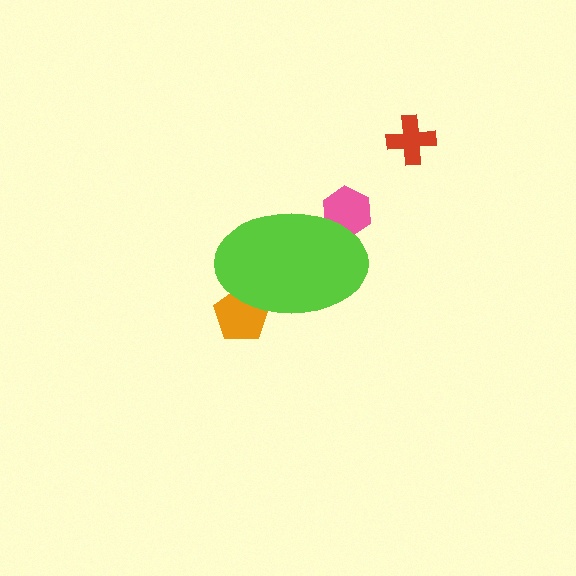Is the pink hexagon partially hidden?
Yes, the pink hexagon is partially hidden behind the lime ellipse.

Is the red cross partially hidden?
No, the red cross is fully visible.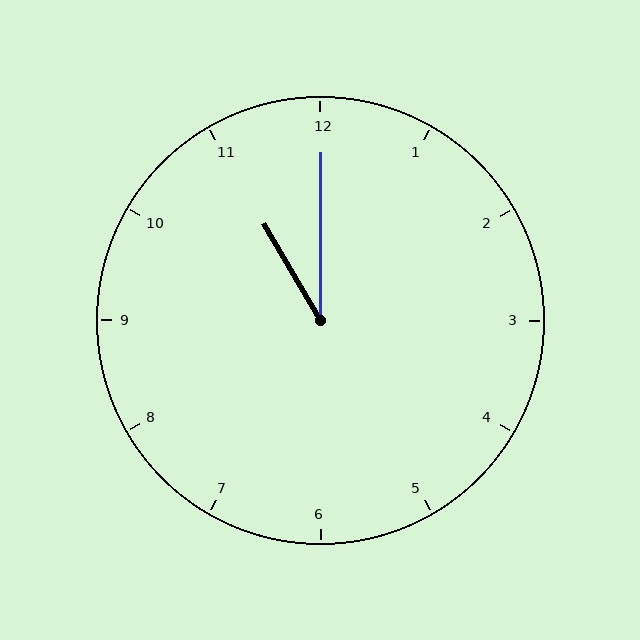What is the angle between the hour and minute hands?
Approximately 30 degrees.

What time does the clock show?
11:00.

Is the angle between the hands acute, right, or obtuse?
It is acute.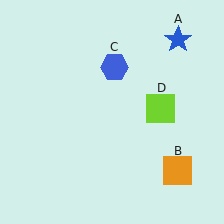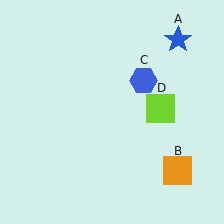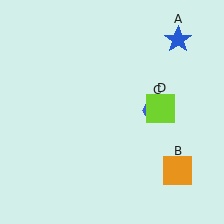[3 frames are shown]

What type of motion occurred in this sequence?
The blue hexagon (object C) rotated clockwise around the center of the scene.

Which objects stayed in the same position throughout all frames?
Blue star (object A) and orange square (object B) and lime square (object D) remained stationary.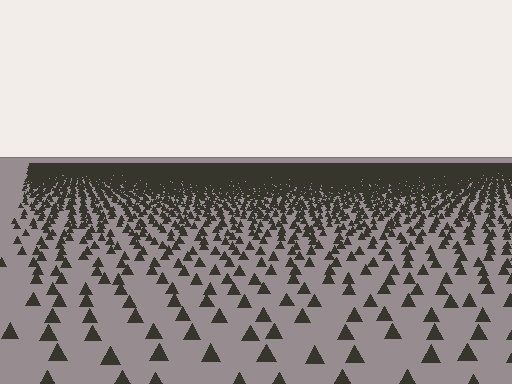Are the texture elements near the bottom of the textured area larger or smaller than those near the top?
Larger. Near the bottom, elements are closer to the viewer and appear at a bigger on-screen size.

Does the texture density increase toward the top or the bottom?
Density increases toward the top.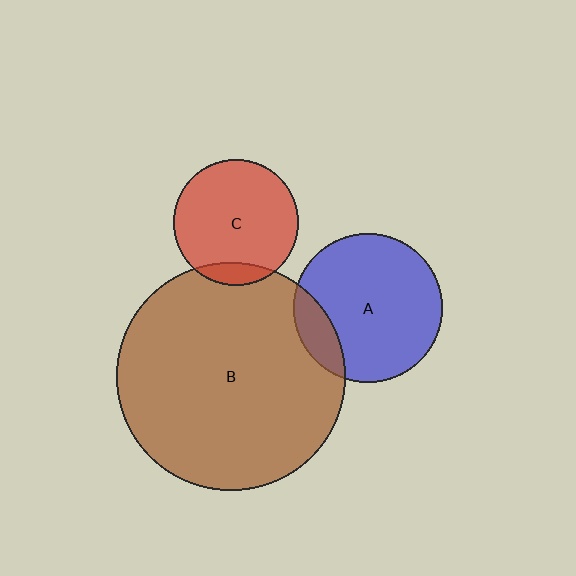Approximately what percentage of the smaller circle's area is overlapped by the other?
Approximately 15%.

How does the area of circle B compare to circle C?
Approximately 3.3 times.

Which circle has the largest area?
Circle B (brown).